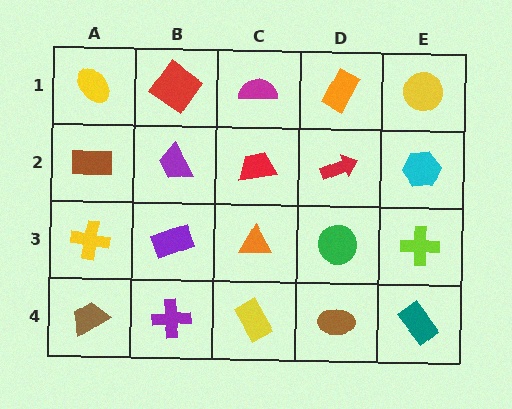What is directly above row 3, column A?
A brown rectangle.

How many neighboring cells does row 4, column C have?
3.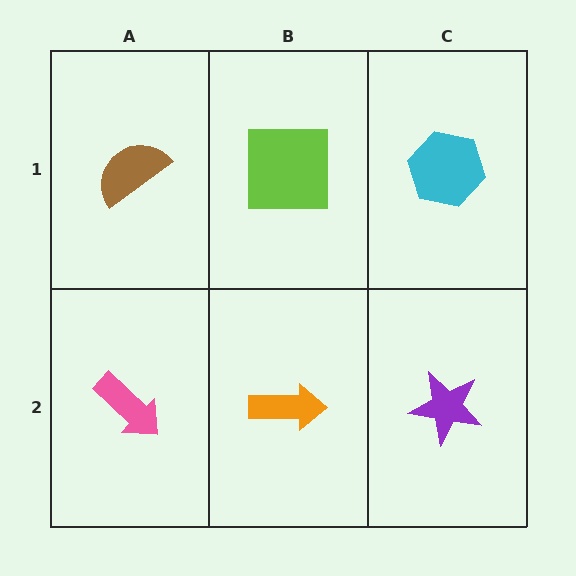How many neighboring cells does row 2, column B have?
3.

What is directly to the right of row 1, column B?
A cyan hexagon.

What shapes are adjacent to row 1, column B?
An orange arrow (row 2, column B), a brown semicircle (row 1, column A), a cyan hexagon (row 1, column C).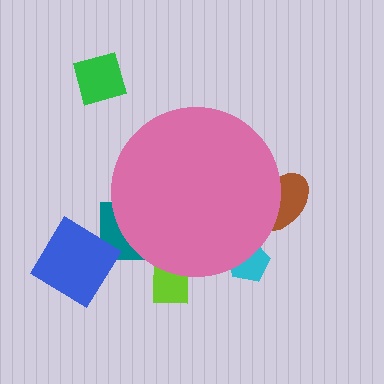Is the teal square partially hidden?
Yes, the teal square is partially hidden behind the pink circle.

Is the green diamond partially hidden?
No, the green diamond is fully visible.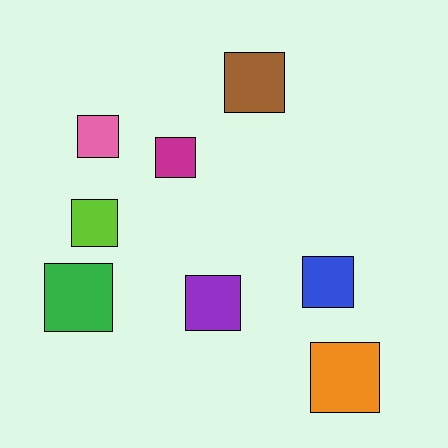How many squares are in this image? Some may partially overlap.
There are 8 squares.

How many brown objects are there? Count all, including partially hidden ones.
There is 1 brown object.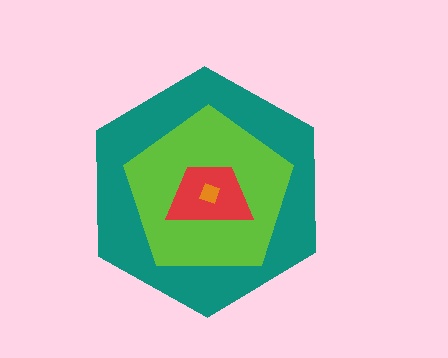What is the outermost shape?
The teal hexagon.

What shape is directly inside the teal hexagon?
The lime pentagon.